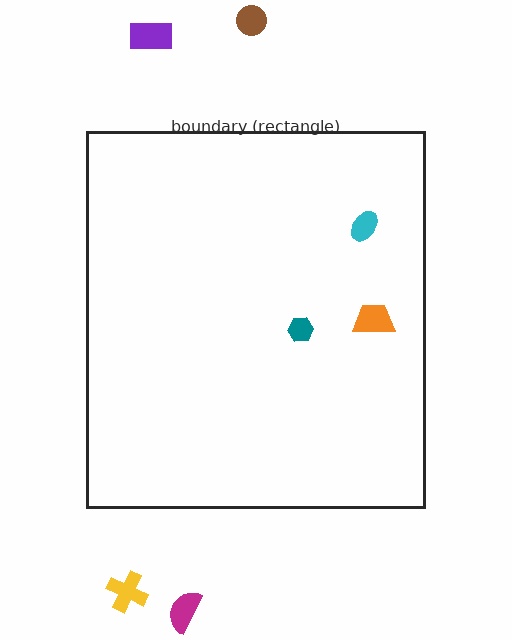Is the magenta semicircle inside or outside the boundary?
Outside.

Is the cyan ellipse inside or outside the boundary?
Inside.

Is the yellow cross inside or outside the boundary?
Outside.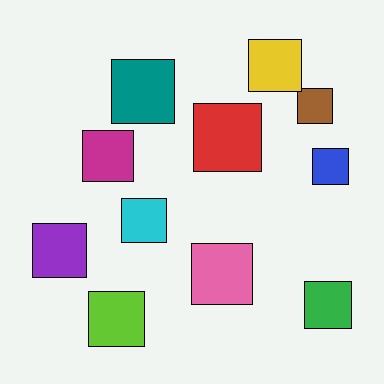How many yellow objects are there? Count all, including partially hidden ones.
There is 1 yellow object.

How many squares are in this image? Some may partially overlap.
There are 11 squares.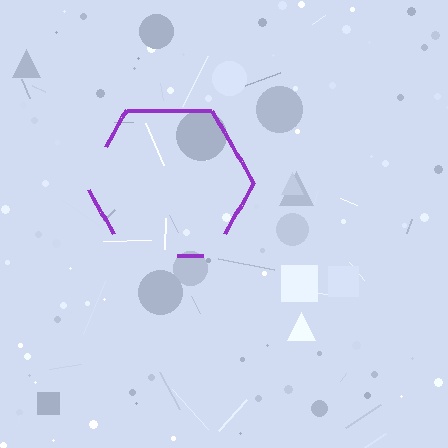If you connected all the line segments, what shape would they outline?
They would outline a hexagon.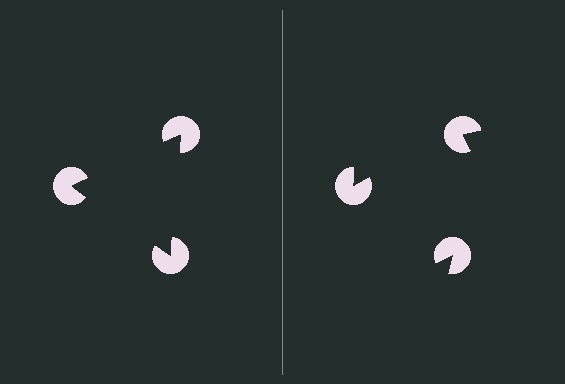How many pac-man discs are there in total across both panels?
6 — 3 on each side.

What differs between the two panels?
The pac-man discs are positioned identically on both sides; only the wedge orientations differ. On the left they align to a triangle; on the right they are misaligned.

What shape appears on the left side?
An illusory triangle.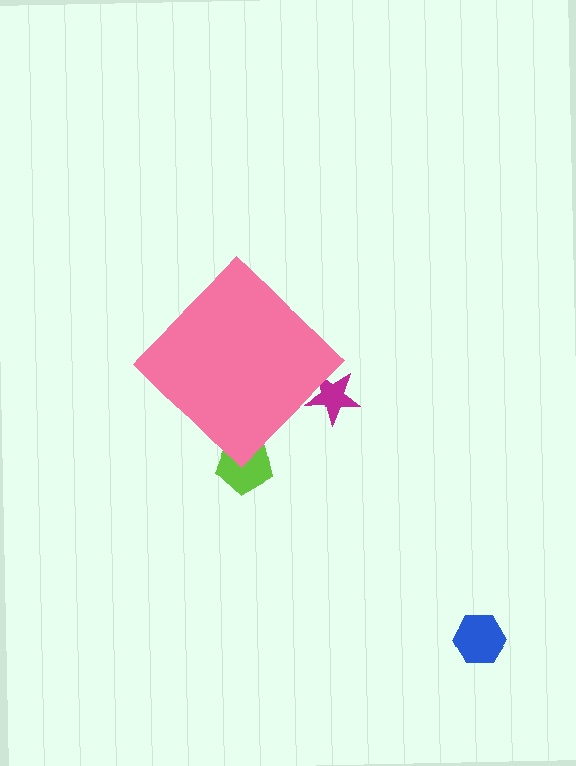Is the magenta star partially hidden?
Yes, the magenta star is partially hidden behind the pink diamond.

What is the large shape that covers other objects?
A pink diamond.